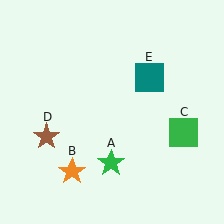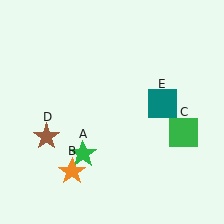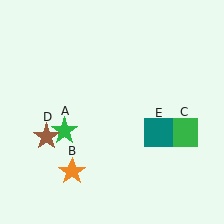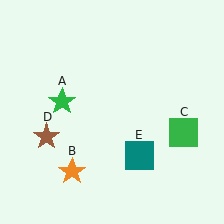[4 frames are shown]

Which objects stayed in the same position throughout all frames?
Orange star (object B) and green square (object C) and brown star (object D) remained stationary.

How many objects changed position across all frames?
2 objects changed position: green star (object A), teal square (object E).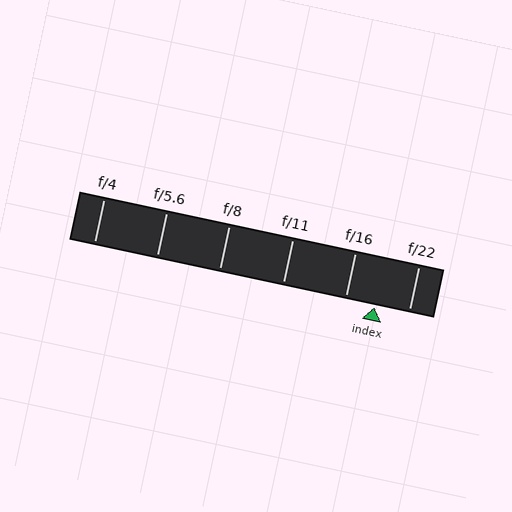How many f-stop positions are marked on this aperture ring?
There are 6 f-stop positions marked.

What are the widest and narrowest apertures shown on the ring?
The widest aperture shown is f/4 and the narrowest is f/22.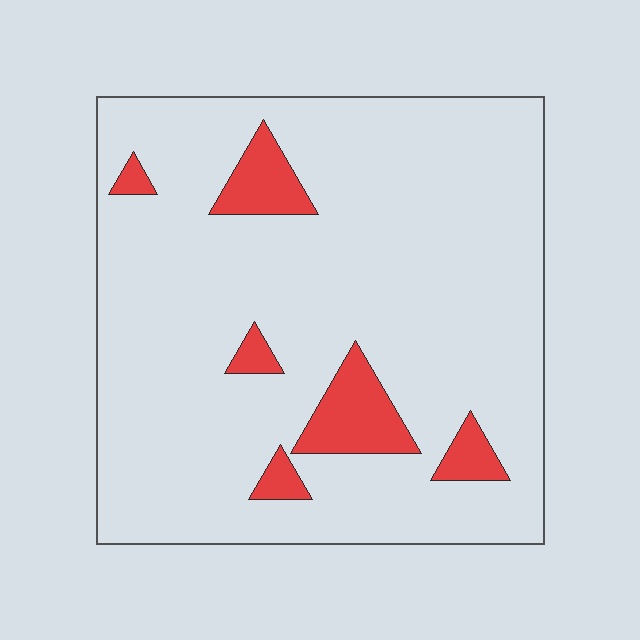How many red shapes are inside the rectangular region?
6.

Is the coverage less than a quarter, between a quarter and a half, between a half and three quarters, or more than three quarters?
Less than a quarter.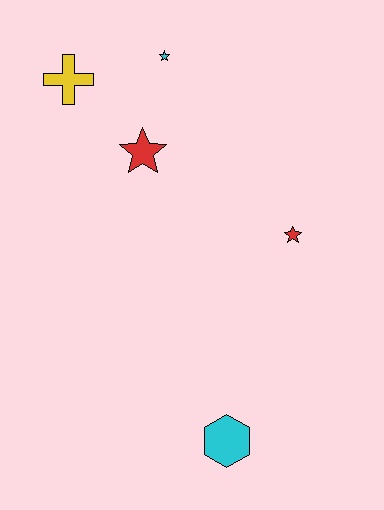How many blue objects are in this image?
There are no blue objects.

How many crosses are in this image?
There is 1 cross.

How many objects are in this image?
There are 5 objects.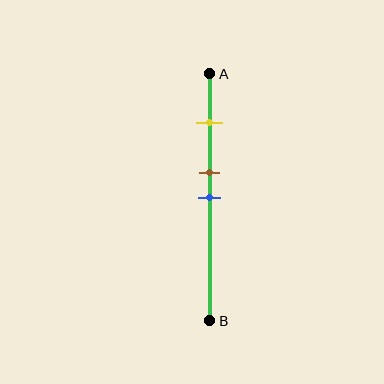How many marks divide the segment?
There are 3 marks dividing the segment.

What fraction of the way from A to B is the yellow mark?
The yellow mark is approximately 20% (0.2) of the way from A to B.